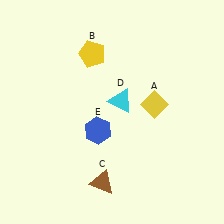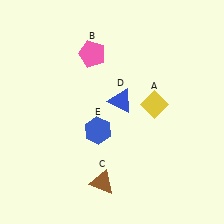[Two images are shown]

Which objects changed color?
B changed from yellow to pink. D changed from cyan to blue.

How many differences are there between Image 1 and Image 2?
There are 2 differences between the two images.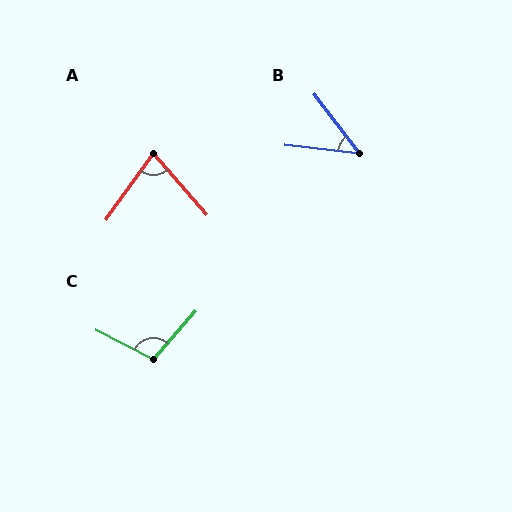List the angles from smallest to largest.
B (47°), A (77°), C (104°).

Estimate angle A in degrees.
Approximately 77 degrees.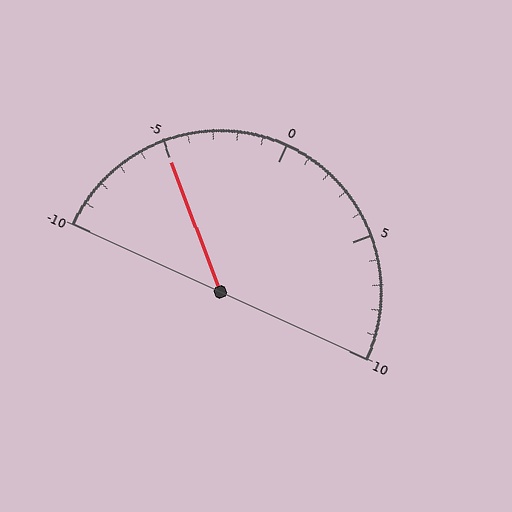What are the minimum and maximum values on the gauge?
The gauge ranges from -10 to 10.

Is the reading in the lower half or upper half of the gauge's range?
The reading is in the lower half of the range (-10 to 10).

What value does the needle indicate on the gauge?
The needle indicates approximately -5.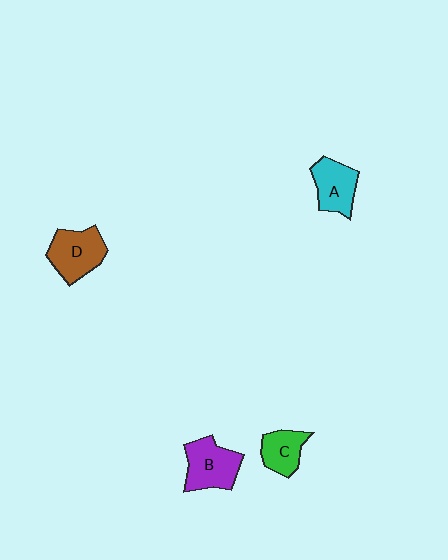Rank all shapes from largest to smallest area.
From largest to smallest: D (brown), B (purple), A (cyan), C (green).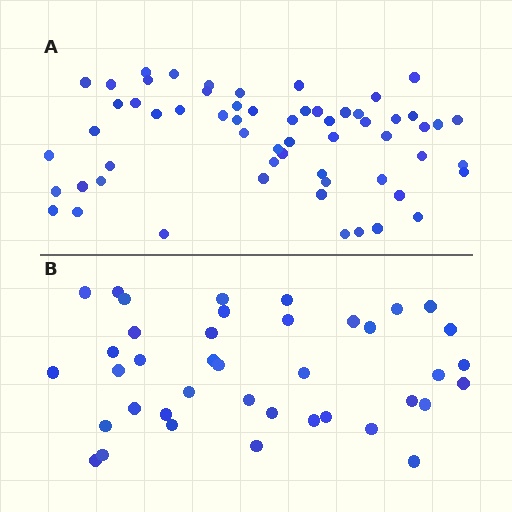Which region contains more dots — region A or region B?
Region A (the top region) has more dots.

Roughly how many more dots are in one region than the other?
Region A has approximately 20 more dots than region B.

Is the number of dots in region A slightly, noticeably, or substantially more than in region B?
Region A has substantially more. The ratio is roughly 1.5 to 1.